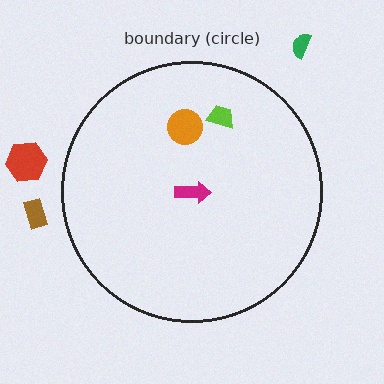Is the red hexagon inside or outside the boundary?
Outside.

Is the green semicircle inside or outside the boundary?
Outside.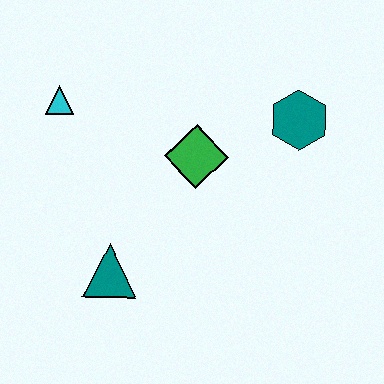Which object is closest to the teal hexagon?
The green diamond is closest to the teal hexagon.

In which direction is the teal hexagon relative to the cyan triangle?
The teal hexagon is to the right of the cyan triangle.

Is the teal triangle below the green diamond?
Yes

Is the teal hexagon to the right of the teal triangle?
Yes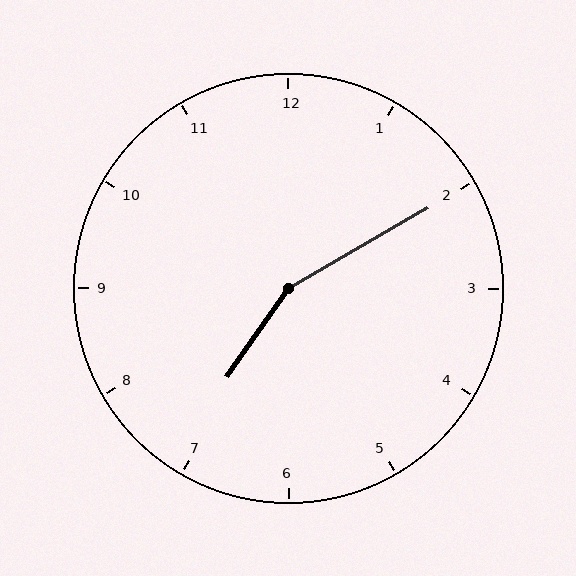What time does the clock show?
7:10.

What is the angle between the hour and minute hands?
Approximately 155 degrees.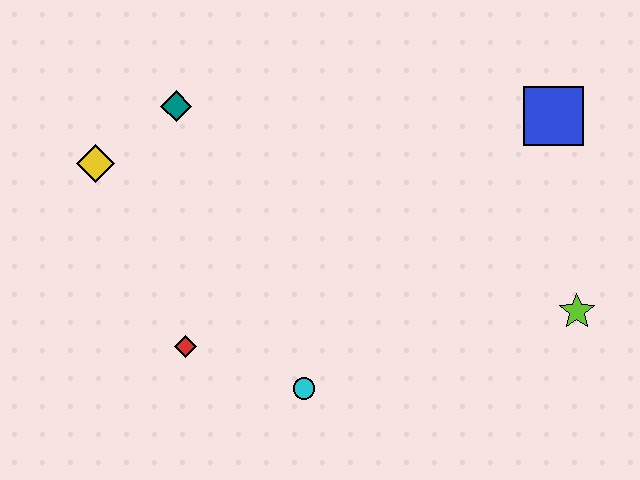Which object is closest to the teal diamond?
The yellow diamond is closest to the teal diamond.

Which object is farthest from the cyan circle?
The blue square is farthest from the cyan circle.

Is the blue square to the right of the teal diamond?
Yes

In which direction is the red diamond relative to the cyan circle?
The red diamond is to the left of the cyan circle.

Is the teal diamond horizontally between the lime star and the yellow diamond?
Yes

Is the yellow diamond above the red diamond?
Yes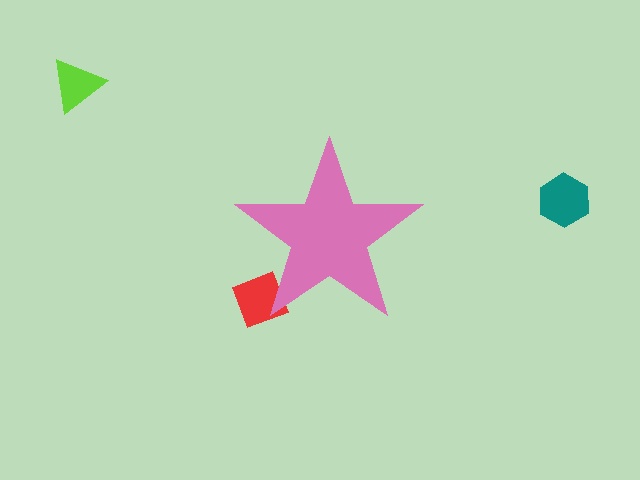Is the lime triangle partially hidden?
No, the lime triangle is fully visible.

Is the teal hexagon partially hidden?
No, the teal hexagon is fully visible.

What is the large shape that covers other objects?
A pink star.